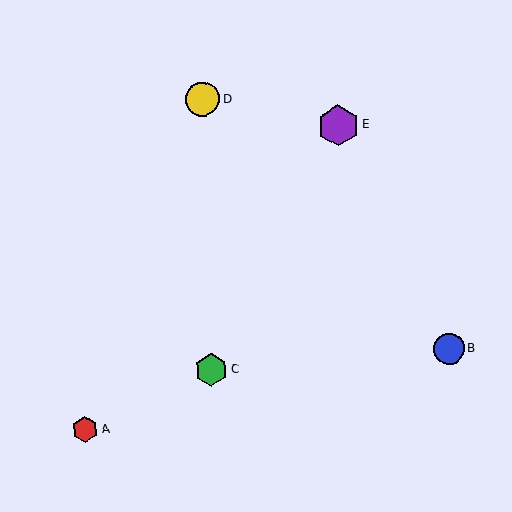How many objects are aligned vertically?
2 objects (C, D) are aligned vertically.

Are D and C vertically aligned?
Yes, both are at x≈202.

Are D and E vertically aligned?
No, D is at x≈202 and E is at x≈338.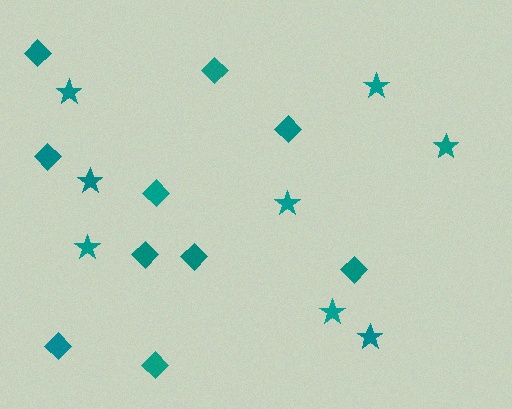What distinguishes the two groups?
There are 2 groups: one group of diamonds (10) and one group of stars (8).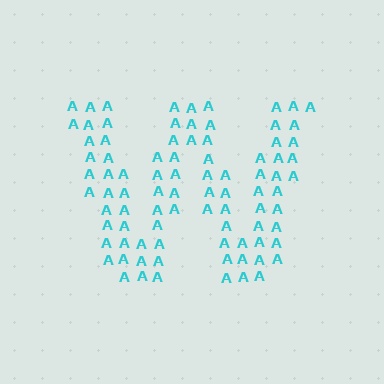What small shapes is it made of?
It is made of small letter A's.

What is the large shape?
The large shape is the letter W.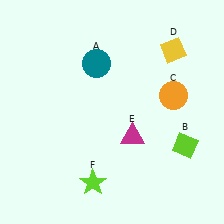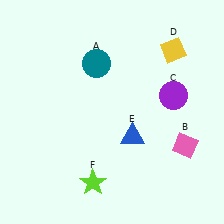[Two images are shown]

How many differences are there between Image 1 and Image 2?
There are 3 differences between the two images.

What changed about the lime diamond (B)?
In Image 1, B is lime. In Image 2, it changed to pink.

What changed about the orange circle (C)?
In Image 1, C is orange. In Image 2, it changed to purple.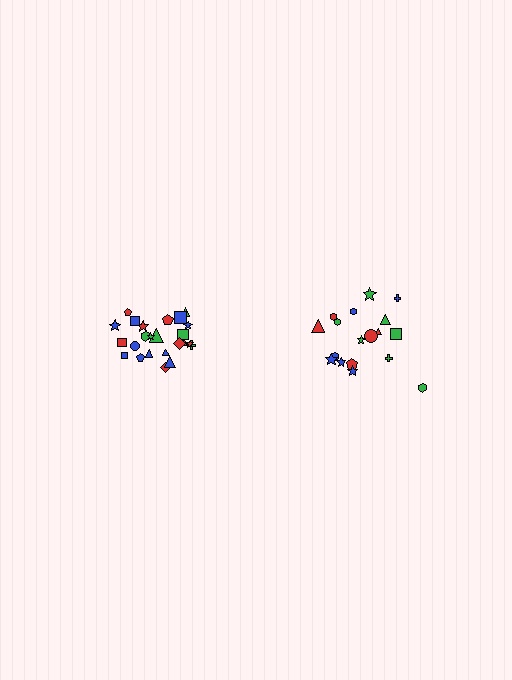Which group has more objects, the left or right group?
The left group.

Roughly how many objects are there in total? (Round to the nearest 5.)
Roughly 45 objects in total.